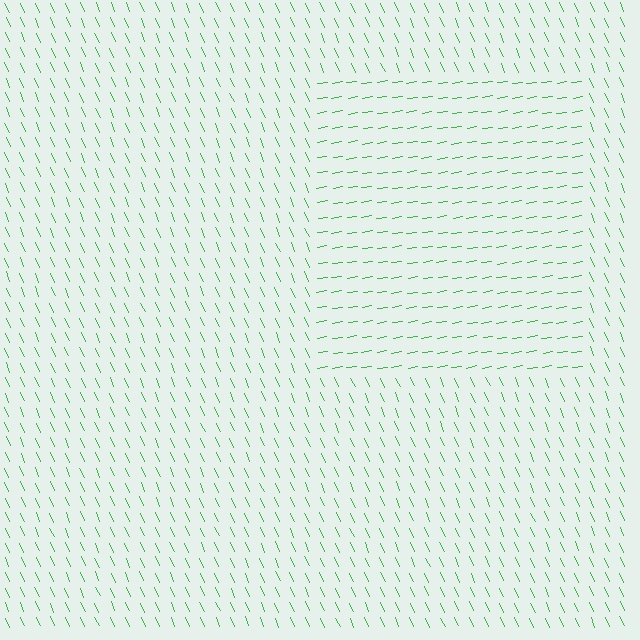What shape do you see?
I see a rectangle.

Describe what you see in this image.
The image is filled with small green line segments. A rectangle region in the image has lines oriented differently from the surrounding lines, creating a visible texture boundary.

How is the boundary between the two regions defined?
The boundary is defined purely by a change in line orientation (approximately 76 degrees difference). All lines are the same color and thickness.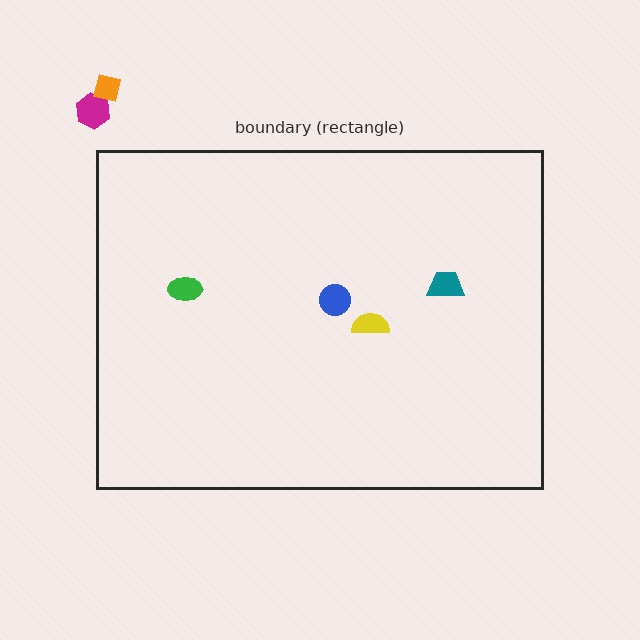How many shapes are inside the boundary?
4 inside, 2 outside.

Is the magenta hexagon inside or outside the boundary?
Outside.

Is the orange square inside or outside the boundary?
Outside.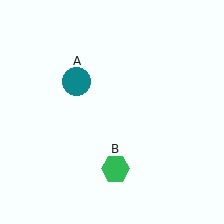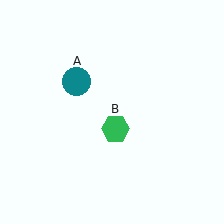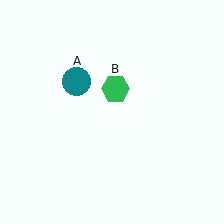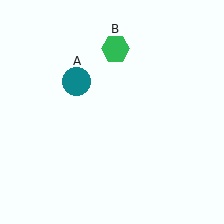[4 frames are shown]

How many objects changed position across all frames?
1 object changed position: green hexagon (object B).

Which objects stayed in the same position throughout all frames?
Teal circle (object A) remained stationary.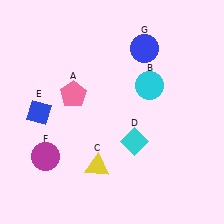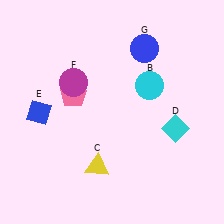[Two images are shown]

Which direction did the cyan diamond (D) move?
The cyan diamond (D) moved right.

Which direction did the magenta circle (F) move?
The magenta circle (F) moved up.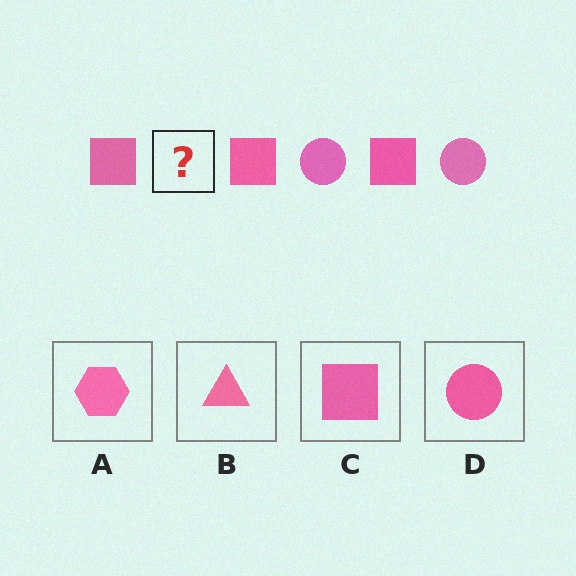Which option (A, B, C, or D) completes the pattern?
D.